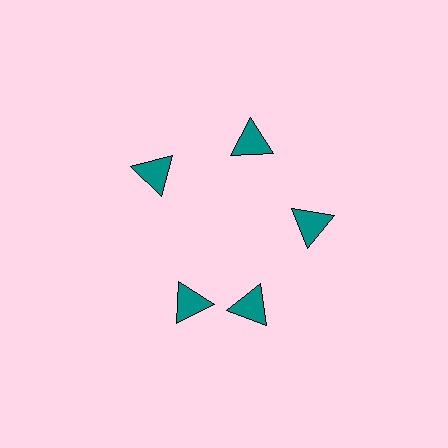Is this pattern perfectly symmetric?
No. The 5 teal triangles are arranged in a ring, but one element near the 8 o'clock position is rotated out of alignment along the ring, breaking the 5-fold rotational symmetry.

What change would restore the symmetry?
The symmetry would be restored by rotating it back into even spacing with its neighbors so that all 5 triangles sit at equal angles and equal distance from the center.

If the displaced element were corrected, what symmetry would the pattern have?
It would have 5-fold rotational symmetry — the pattern would map onto itself every 72 degrees.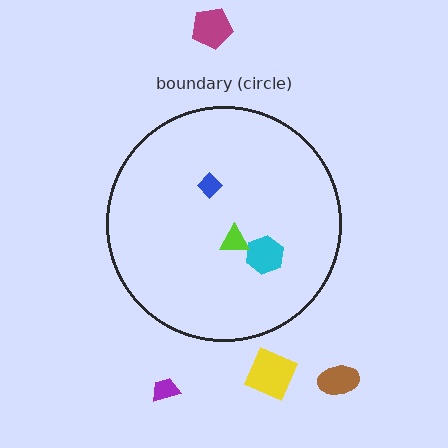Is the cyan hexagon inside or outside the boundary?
Inside.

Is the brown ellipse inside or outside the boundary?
Outside.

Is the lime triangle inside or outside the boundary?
Inside.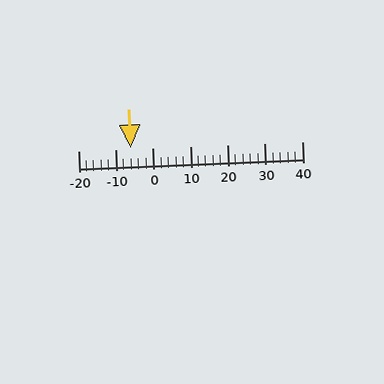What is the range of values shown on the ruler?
The ruler shows values from -20 to 40.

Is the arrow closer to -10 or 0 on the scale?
The arrow is closer to -10.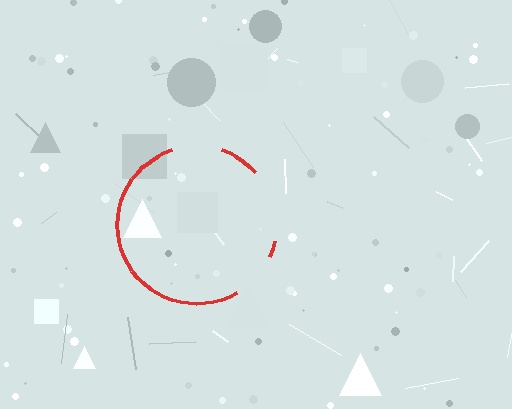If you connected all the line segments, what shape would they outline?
They would outline a circle.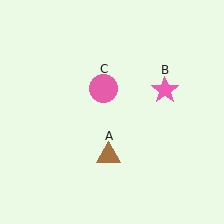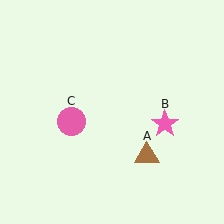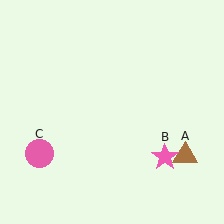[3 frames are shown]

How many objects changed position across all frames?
3 objects changed position: brown triangle (object A), pink star (object B), pink circle (object C).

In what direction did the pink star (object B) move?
The pink star (object B) moved down.